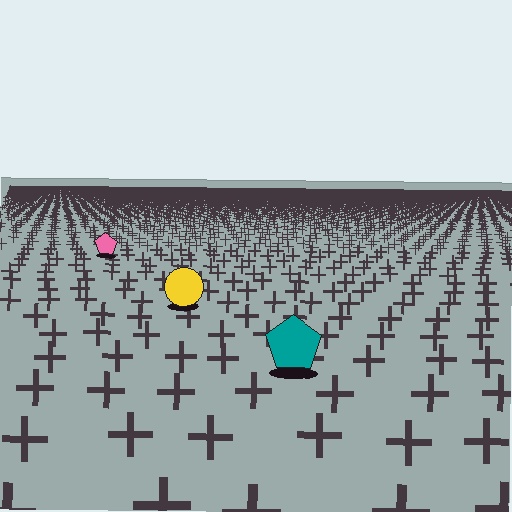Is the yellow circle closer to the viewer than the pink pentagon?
Yes. The yellow circle is closer — you can tell from the texture gradient: the ground texture is coarser near it.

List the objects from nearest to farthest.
From nearest to farthest: the teal pentagon, the yellow circle, the pink pentagon.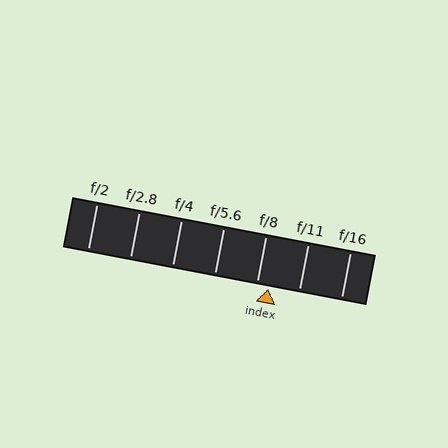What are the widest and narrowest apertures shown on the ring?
The widest aperture shown is f/2 and the narrowest is f/16.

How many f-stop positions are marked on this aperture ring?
There are 7 f-stop positions marked.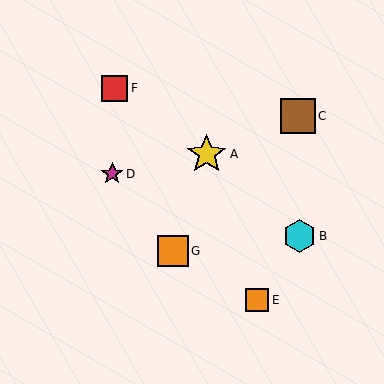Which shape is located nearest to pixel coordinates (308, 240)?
The cyan hexagon (labeled B) at (299, 236) is nearest to that location.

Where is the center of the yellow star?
The center of the yellow star is at (207, 154).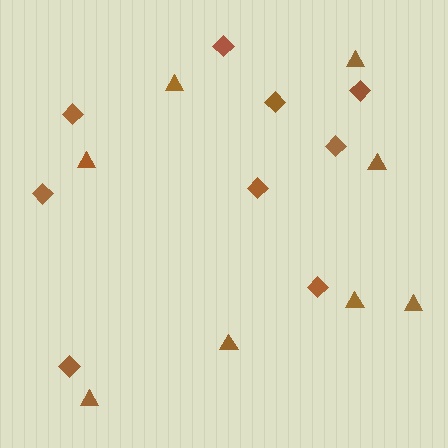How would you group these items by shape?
There are 2 groups: one group of diamonds (9) and one group of triangles (8).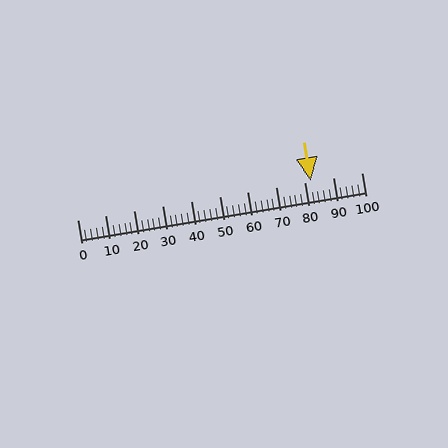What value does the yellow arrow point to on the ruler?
The yellow arrow points to approximately 82.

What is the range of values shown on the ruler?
The ruler shows values from 0 to 100.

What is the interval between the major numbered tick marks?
The major tick marks are spaced 10 units apart.